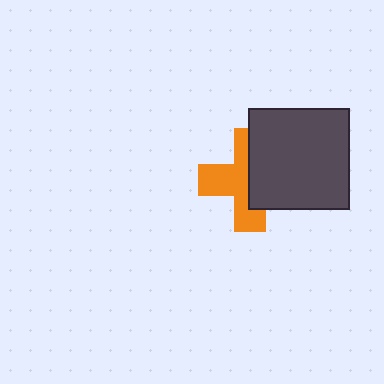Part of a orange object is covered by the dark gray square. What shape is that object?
It is a cross.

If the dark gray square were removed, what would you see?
You would see the complete orange cross.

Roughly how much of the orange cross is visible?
About half of it is visible (roughly 53%).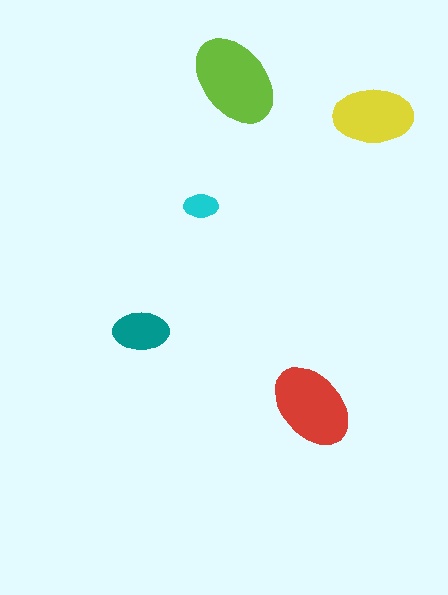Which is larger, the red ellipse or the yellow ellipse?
The red one.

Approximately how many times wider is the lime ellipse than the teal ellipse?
About 1.5 times wider.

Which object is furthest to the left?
The teal ellipse is leftmost.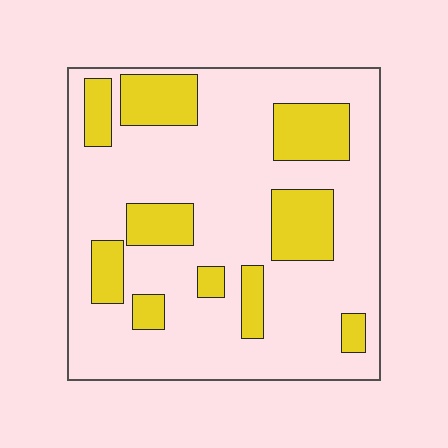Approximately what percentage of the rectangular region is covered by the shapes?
Approximately 25%.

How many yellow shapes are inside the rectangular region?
10.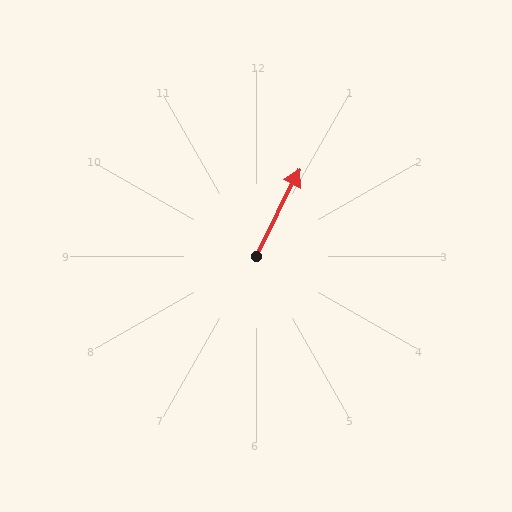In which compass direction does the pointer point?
Northeast.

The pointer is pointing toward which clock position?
Roughly 1 o'clock.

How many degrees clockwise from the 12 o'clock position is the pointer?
Approximately 26 degrees.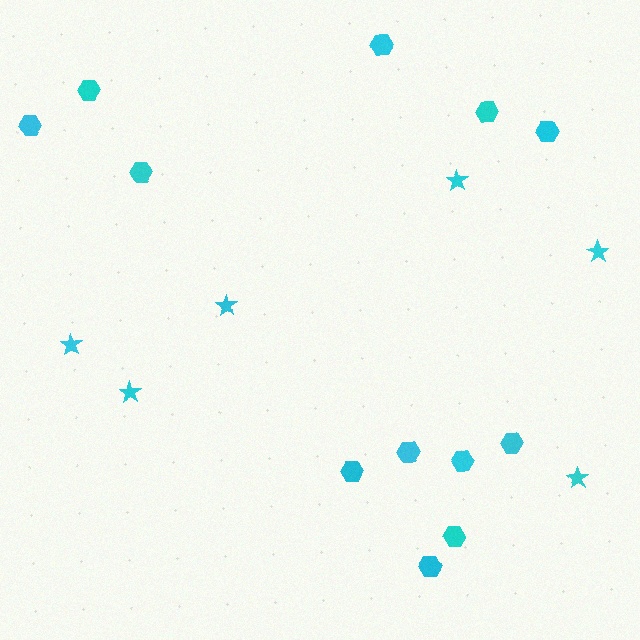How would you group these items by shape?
There are 2 groups: one group of hexagons (12) and one group of stars (6).